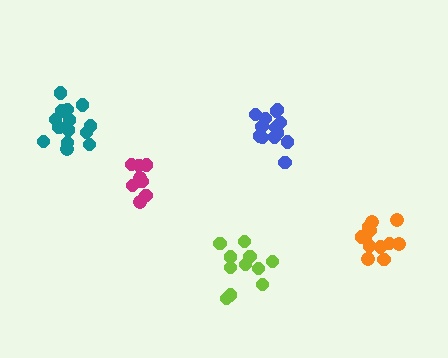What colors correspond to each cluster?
The clusters are colored: magenta, orange, lime, teal, blue.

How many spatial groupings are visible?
There are 5 spatial groupings.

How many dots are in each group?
Group 1: 8 dots, Group 2: 13 dots, Group 3: 11 dots, Group 4: 14 dots, Group 5: 13 dots (59 total).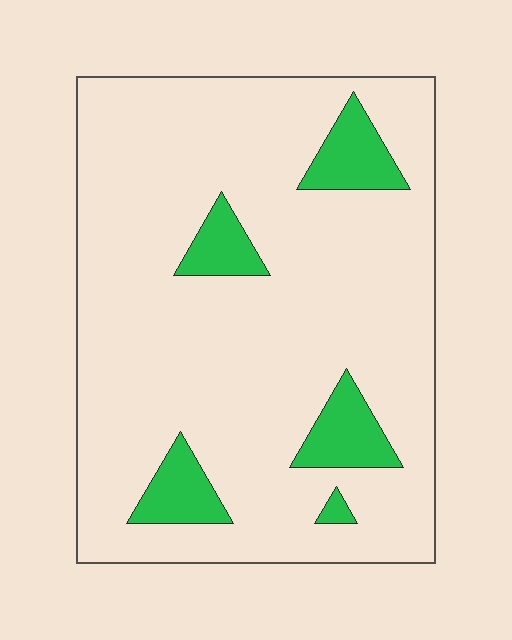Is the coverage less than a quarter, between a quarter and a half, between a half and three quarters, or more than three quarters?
Less than a quarter.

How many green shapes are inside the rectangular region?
5.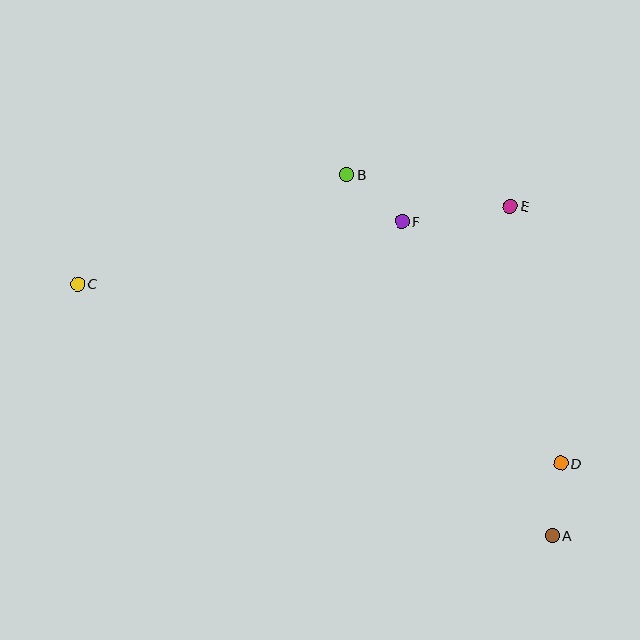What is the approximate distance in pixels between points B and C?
The distance between B and C is approximately 290 pixels.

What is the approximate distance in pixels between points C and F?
The distance between C and F is approximately 330 pixels.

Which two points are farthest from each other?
Points A and C are farthest from each other.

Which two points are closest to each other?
Points B and F are closest to each other.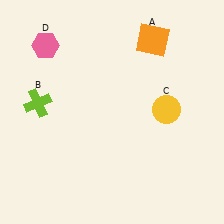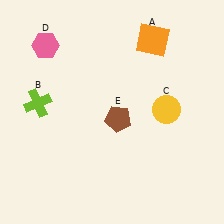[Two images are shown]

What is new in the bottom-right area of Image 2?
A brown pentagon (E) was added in the bottom-right area of Image 2.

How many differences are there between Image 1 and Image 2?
There is 1 difference between the two images.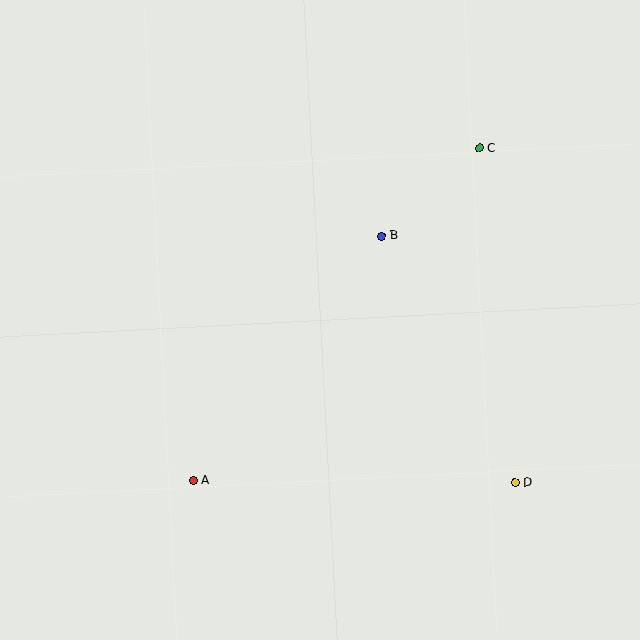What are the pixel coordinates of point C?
Point C is at (479, 148).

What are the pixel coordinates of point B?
Point B is at (381, 236).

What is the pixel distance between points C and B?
The distance between C and B is 131 pixels.